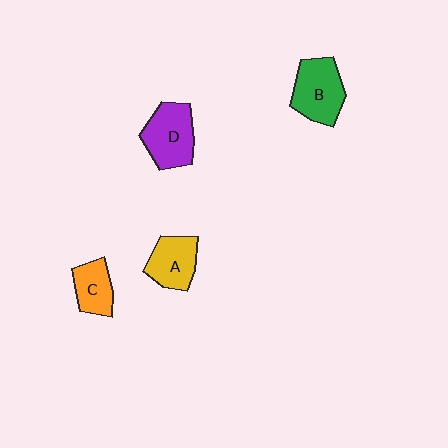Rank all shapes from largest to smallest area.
From largest to smallest: B (green), D (purple), A (yellow), C (orange).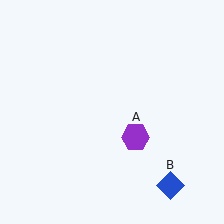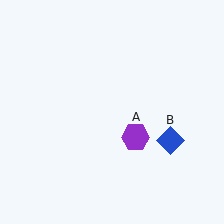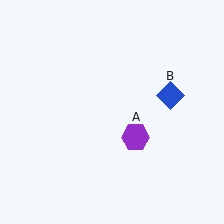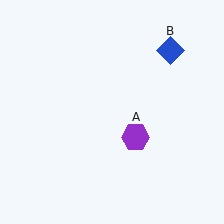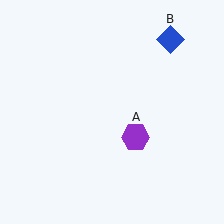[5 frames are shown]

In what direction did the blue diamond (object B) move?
The blue diamond (object B) moved up.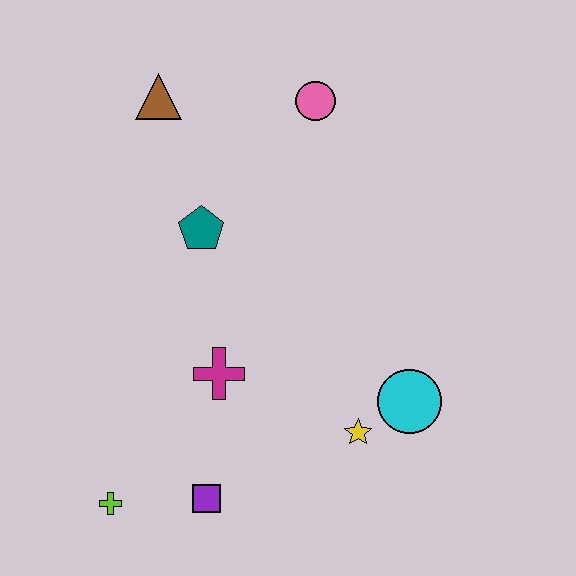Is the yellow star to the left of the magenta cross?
No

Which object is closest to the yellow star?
The cyan circle is closest to the yellow star.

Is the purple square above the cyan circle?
No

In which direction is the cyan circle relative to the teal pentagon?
The cyan circle is to the right of the teal pentagon.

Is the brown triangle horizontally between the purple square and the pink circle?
No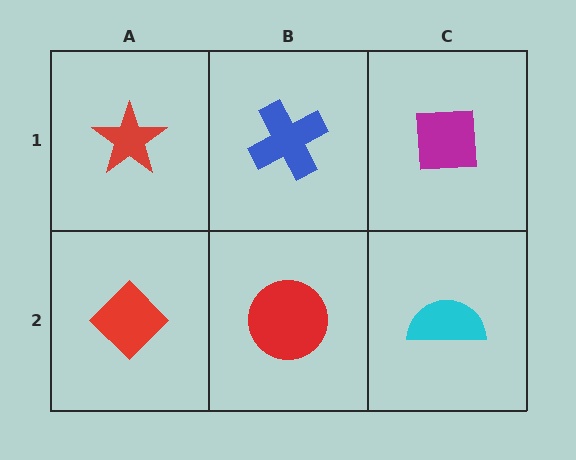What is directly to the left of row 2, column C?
A red circle.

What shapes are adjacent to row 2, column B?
A blue cross (row 1, column B), a red diamond (row 2, column A), a cyan semicircle (row 2, column C).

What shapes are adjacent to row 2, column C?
A magenta square (row 1, column C), a red circle (row 2, column B).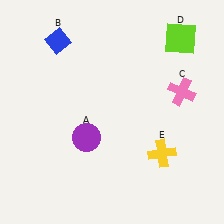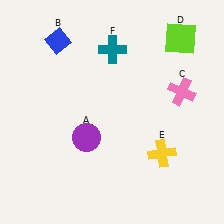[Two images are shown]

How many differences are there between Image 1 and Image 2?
There is 1 difference between the two images.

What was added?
A teal cross (F) was added in Image 2.